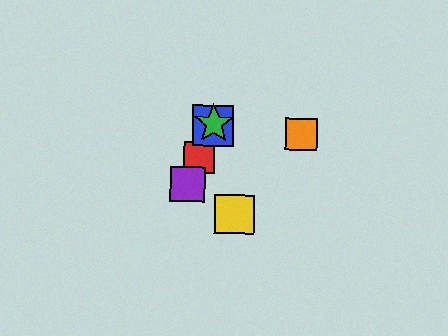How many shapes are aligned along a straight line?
4 shapes (the red square, the blue square, the green star, the purple square) are aligned along a straight line.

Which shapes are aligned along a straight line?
The red square, the blue square, the green star, the purple square are aligned along a straight line.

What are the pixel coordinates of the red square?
The red square is at (199, 157).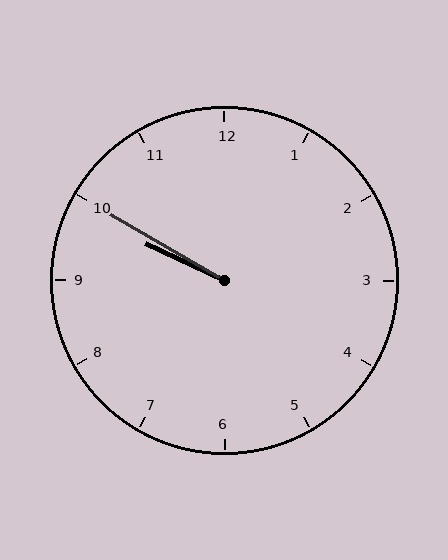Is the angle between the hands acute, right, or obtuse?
It is acute.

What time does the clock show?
9:50.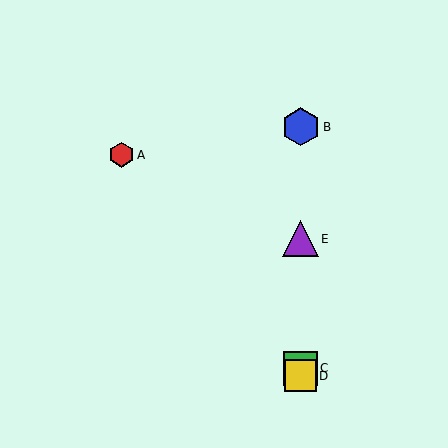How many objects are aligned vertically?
4 objects (B, C, D, E) are aligned vertically.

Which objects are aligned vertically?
Objects B, C, D, E are aligned vertically.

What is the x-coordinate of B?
Object B is at x≈301.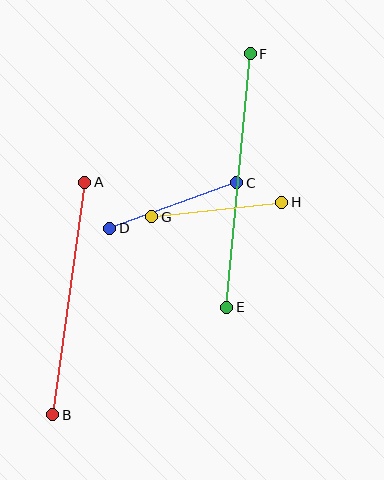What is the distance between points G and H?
The distance is approximately 131 pixels.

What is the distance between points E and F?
The distance is approximately 254 pixels.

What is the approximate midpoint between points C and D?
The midpoint is at approximately (173, 205) pixels.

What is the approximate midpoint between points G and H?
The midpoint is at approximately (217, 209) pixels.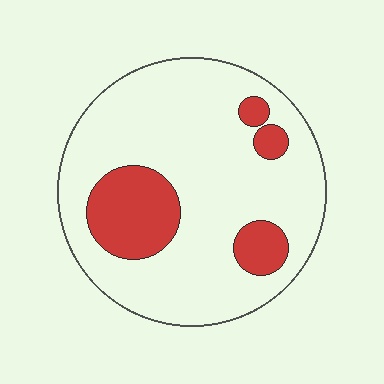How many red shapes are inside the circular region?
4.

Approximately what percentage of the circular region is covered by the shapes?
Approximately 20%.